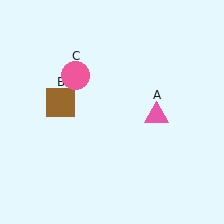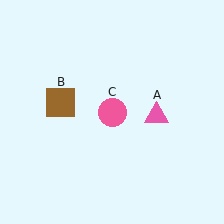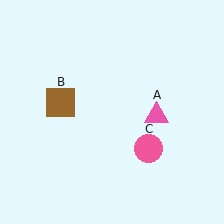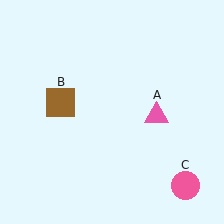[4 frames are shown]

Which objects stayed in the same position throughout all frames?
Pink triangle (object A) and brown square (object B) remained stationary.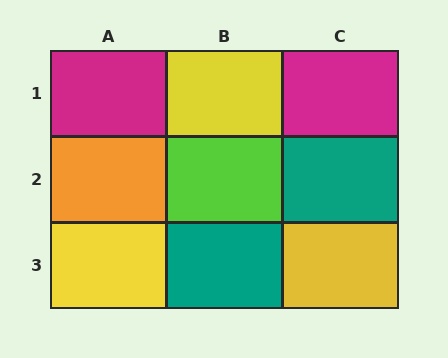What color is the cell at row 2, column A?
Orange.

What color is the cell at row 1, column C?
Magenta.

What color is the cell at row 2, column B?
Lime.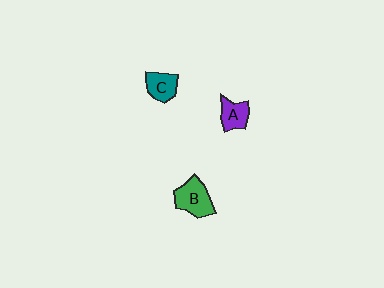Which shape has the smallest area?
Shape A (purple).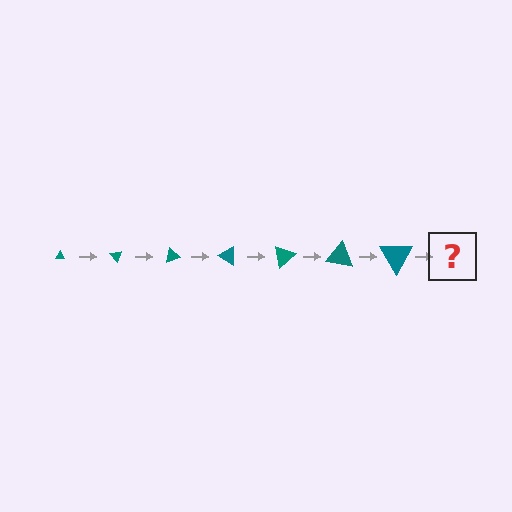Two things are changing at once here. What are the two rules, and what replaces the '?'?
The two rules are that the triangle grows larger each step and it rotates 50 degrees each step. The '?' should be a triangle, larger than the previous one and rotated 350 degrees from the start.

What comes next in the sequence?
The next element should be a triangle, larger than the previous one and rotated 350 degrees from the start.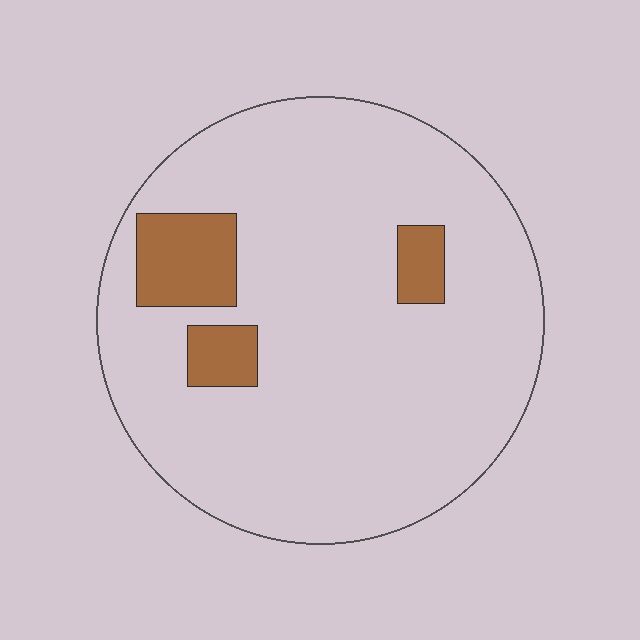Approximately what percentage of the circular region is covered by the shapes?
Approximately 10%.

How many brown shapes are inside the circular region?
3.